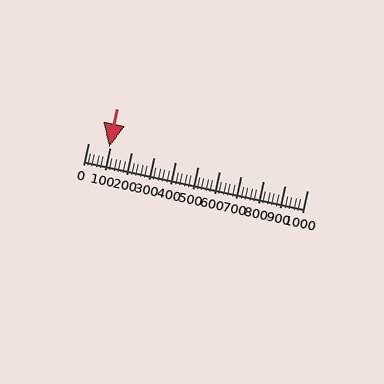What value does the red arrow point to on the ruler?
The red arrow points to approximately 97.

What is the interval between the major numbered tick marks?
The major tick marks are spaced 100 units apart.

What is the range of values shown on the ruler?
The ruler shows values from 0 to 1000.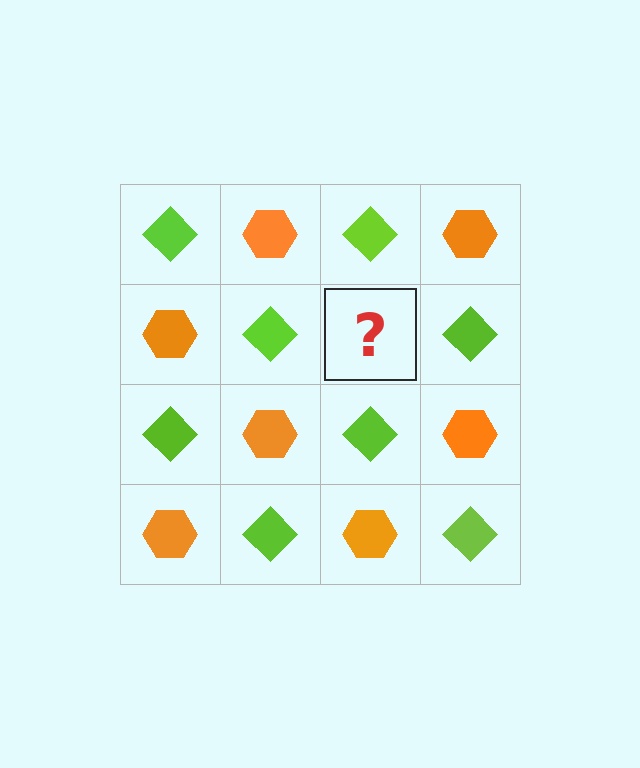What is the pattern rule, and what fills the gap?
The rule is that it alternates lime diamond and orange hexagon in a checkerboard pattern. The gap should be filled with an orange hexagon.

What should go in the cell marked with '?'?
The missing cell should contain an orange hexagon.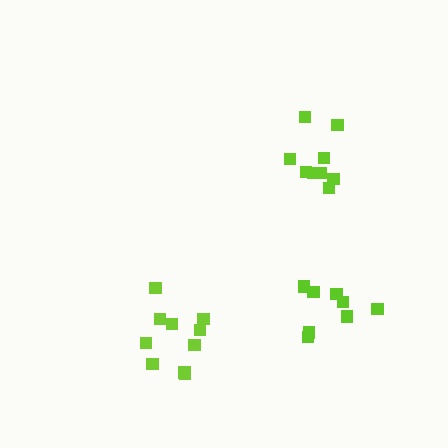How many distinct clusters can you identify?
There are 3 distinct clusters.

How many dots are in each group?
Group 1: 9 dots, Group 2: 8 dots, Group 3: 10 dots (27 total).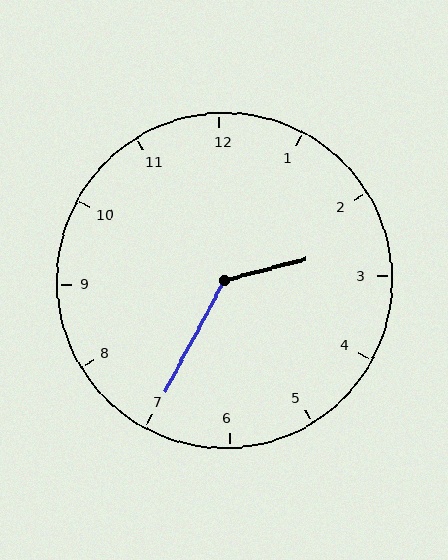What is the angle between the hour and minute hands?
Approximately 132 degrees.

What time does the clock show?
2:35.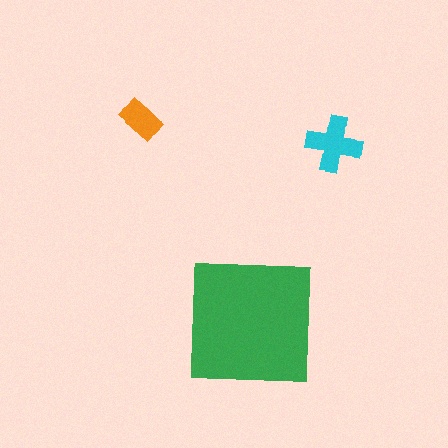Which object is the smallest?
The orange rectangle.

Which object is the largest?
The green square.